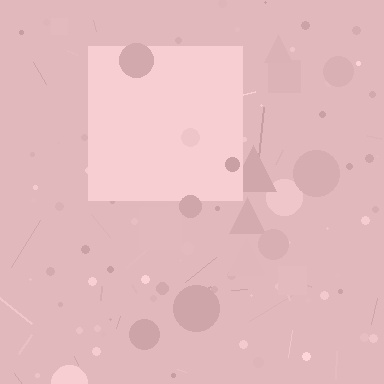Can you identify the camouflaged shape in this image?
The camouflaged shape is a square.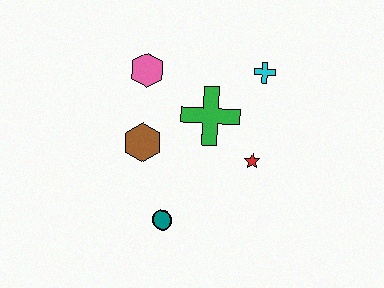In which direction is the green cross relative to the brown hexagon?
The green cross is to the right of the brown hexagon.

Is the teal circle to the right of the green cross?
No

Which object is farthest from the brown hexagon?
The cyan cross is farthest from the brown hexagon.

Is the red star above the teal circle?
Yes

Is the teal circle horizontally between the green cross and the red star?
No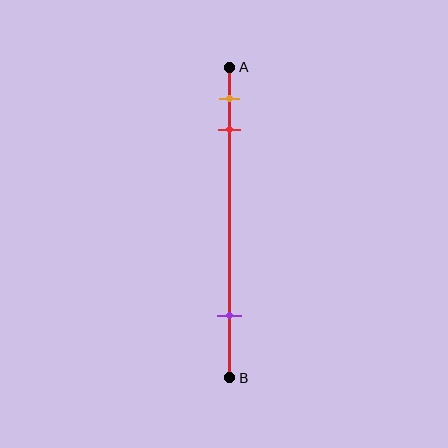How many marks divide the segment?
There are 3 marks dividing the segment.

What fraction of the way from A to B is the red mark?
The red mark is approximately 20% (0.2) of the way from A to B.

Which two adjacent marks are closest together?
The orange and red marks are the closest adjacent pair.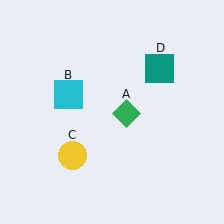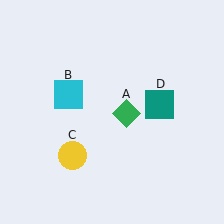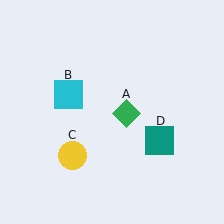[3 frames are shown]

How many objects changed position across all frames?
1 object changed position: teal square (object D).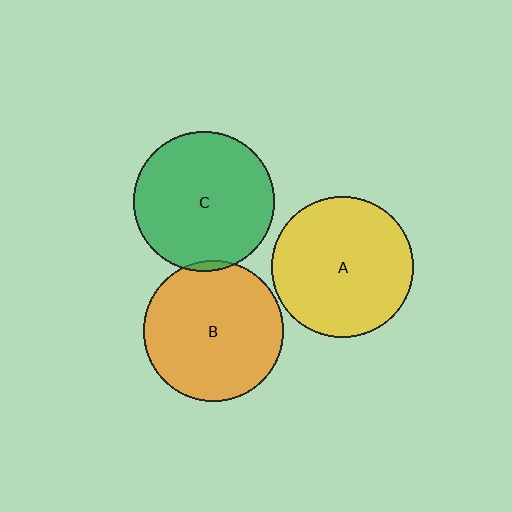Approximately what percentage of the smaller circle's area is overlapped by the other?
Approximately 5%.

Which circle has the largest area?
Circle A (yellow).